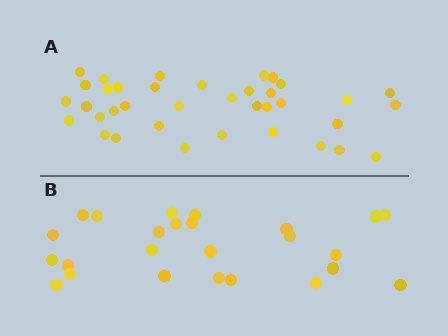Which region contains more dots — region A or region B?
Region A (the top region) has more dots.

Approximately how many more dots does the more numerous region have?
Region A has roughly 12 or so more dots than region B.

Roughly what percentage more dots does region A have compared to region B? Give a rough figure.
About 50% more.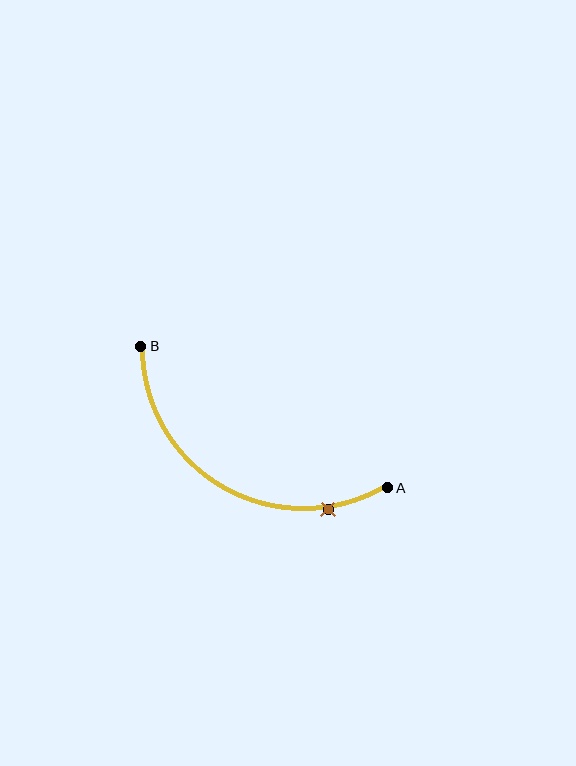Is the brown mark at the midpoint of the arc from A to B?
No. The brown mark lies on the arc but is closer to endpoint A. The arc midpoint would be at the point on the curve equidistant along the arc from both A and B.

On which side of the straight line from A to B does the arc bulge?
The arc bulges below the straight line connecting A and B.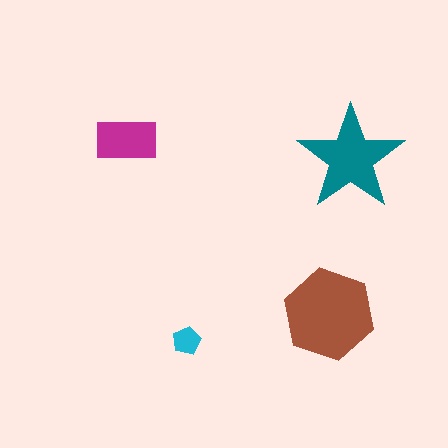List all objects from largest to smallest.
The brown hexagon, the teal star, the magenta rectangle, the cyan pentagon.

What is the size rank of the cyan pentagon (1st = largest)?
4th.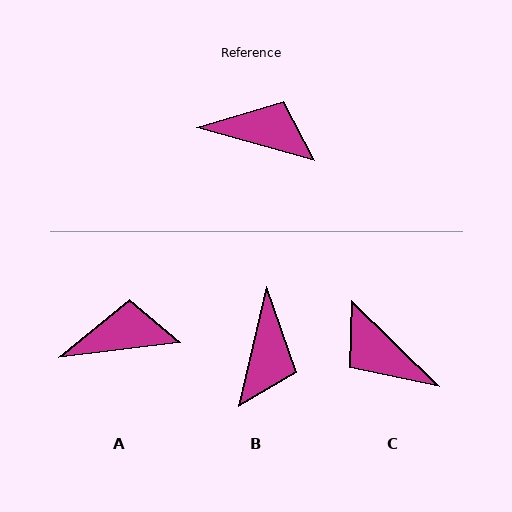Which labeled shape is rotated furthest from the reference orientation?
C, about 151 degrees away.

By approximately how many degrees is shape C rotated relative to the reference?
Approximately 151 degrees counter-clockwise.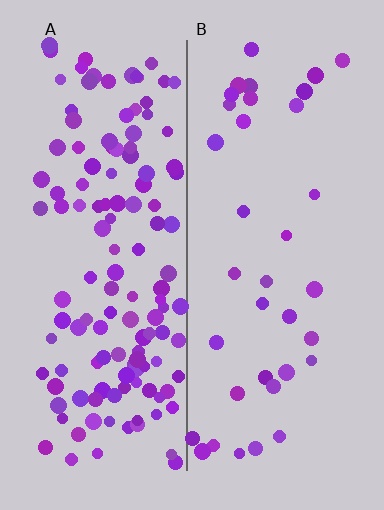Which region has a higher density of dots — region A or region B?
A (the left).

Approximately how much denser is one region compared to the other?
Approximately 3.7× — region A over region B.